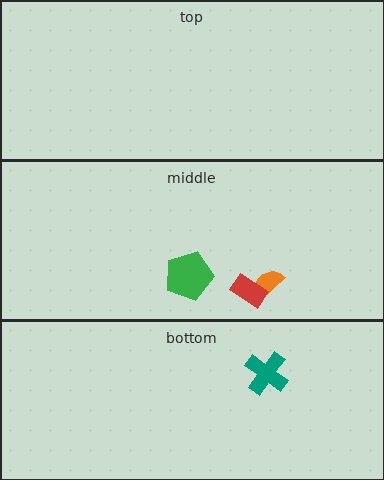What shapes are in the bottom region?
The teal cross.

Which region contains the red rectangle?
The middle region.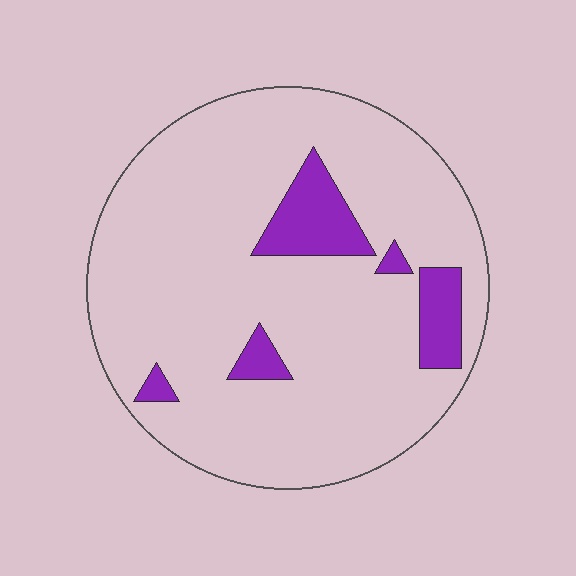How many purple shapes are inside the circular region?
5.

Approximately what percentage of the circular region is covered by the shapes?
Approximately 10%.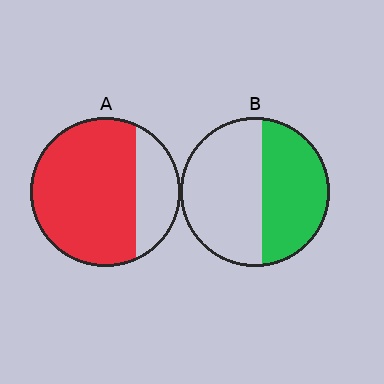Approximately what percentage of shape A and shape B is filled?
A is approximately 75% and B is approximately 45%.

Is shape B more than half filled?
No.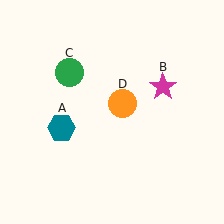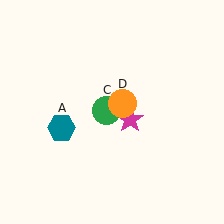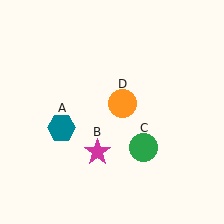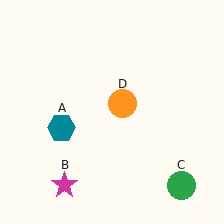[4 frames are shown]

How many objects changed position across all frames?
2 objects changed position: magenta star (object B), green circle (object C).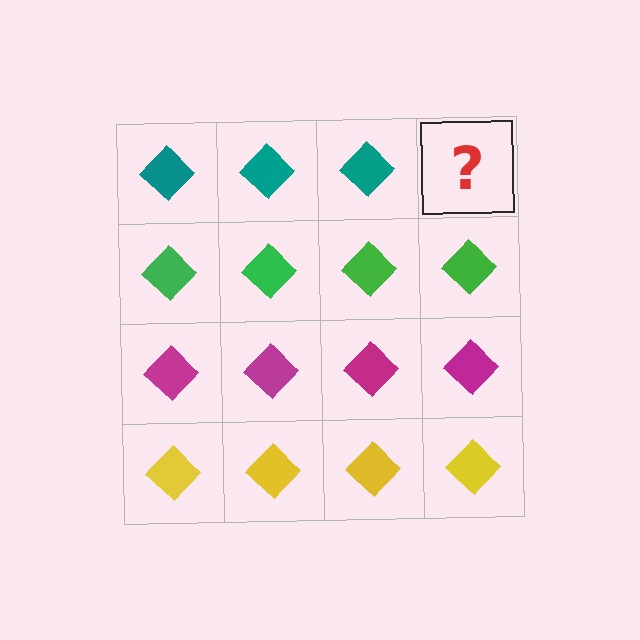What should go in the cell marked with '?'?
The missing cell should contain a teal diamond.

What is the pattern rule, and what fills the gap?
The rule is that each row has a consistent color. The gap should be filled with a teal diamond.